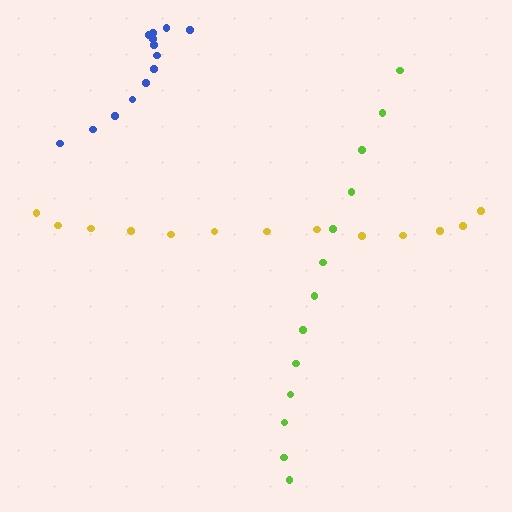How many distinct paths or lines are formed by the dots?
There are 3 distinct paths.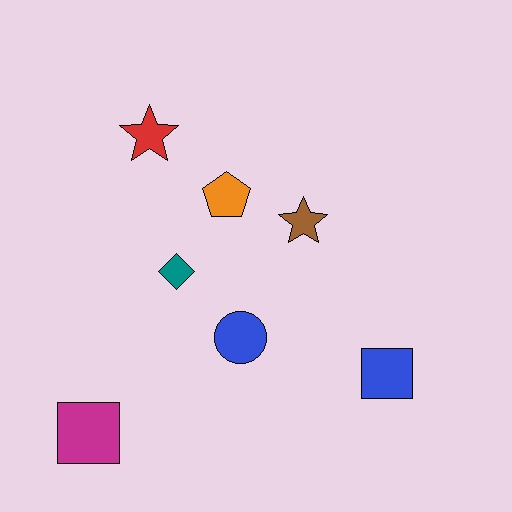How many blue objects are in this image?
There are 2 blue objects.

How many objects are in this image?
There are 7 objects.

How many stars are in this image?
There are 2 stars.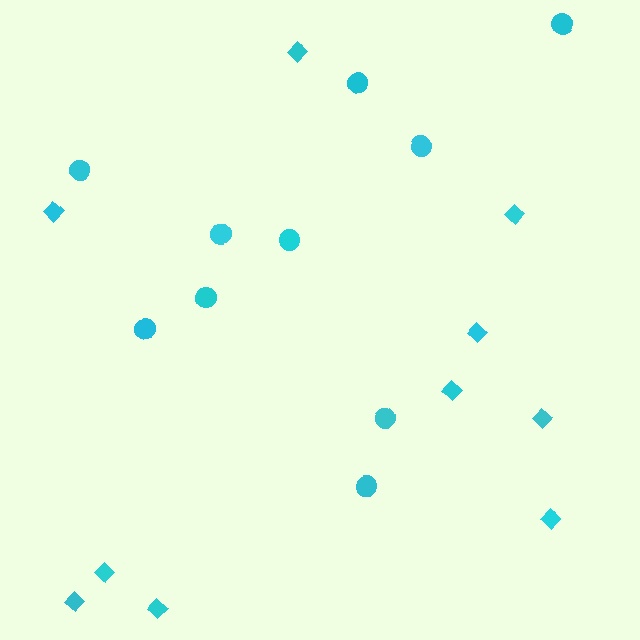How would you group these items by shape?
There are 2 groups: one group of diamonds (10) and one group of circles (10).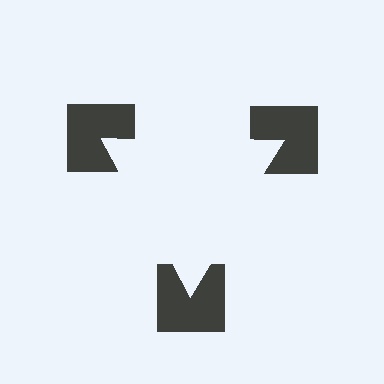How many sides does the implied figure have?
3 sides.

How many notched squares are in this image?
There are 3 — one at each vertex of the illusory triangle.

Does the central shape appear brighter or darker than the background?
It typically appears slightly brighter than the background, even though no actual brightness change is drawn.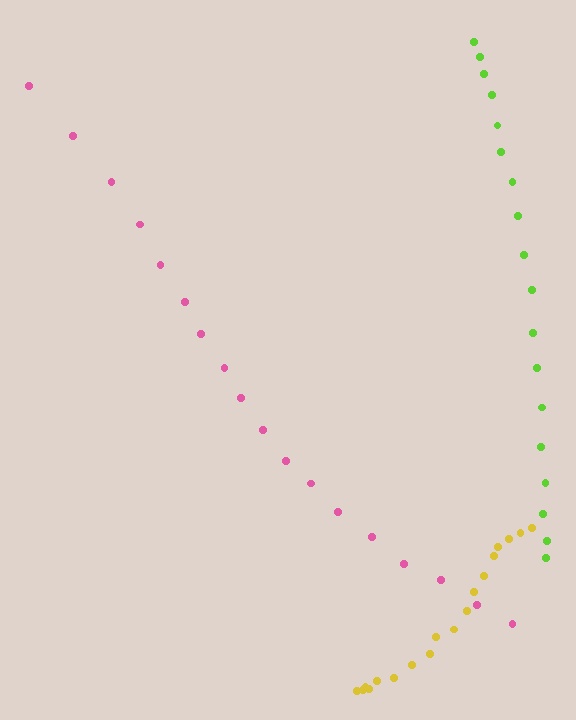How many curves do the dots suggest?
There are 3 distinct paths.